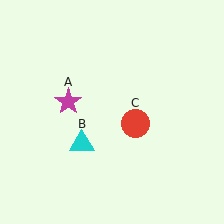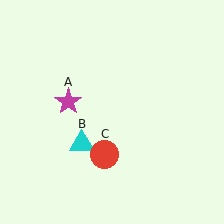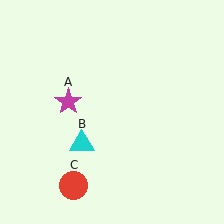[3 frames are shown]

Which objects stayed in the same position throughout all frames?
Magenta star (object A) and cyan triangle (object B) remained stationary.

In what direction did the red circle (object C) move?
The red circle (object C) moved down and to the left.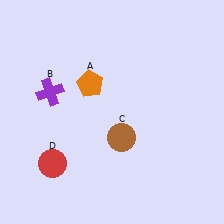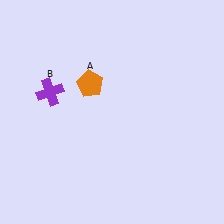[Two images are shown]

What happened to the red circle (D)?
The red circle (D) was removed in Image 2. It was in the bottom-left area of Image 1.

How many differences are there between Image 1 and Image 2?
There are 2 differences between the two images.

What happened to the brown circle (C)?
The brown circle (C) was removed in Image 2. It was in the bottom-right area of Image 1.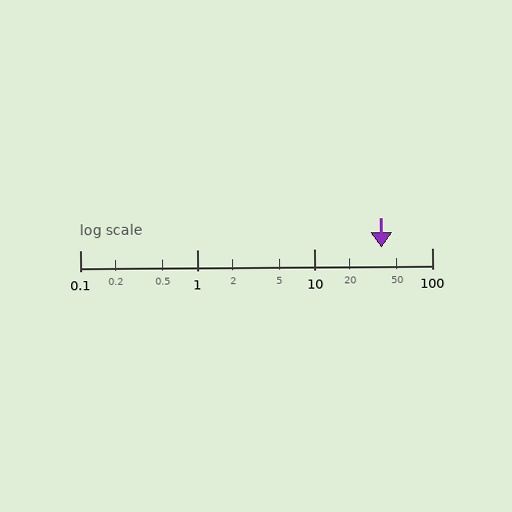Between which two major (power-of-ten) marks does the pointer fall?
The pointer is between 10 and 100.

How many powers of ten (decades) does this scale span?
The scale spans 3 decades, from 0.1 to 100.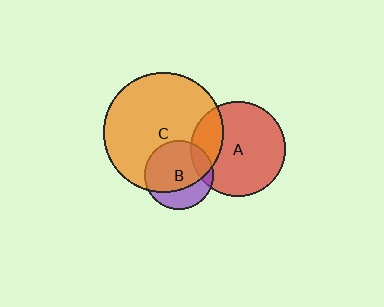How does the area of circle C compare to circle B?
Approximately 3.0 times.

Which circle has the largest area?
Circle C (orange).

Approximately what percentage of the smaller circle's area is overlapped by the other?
Approximately 20%.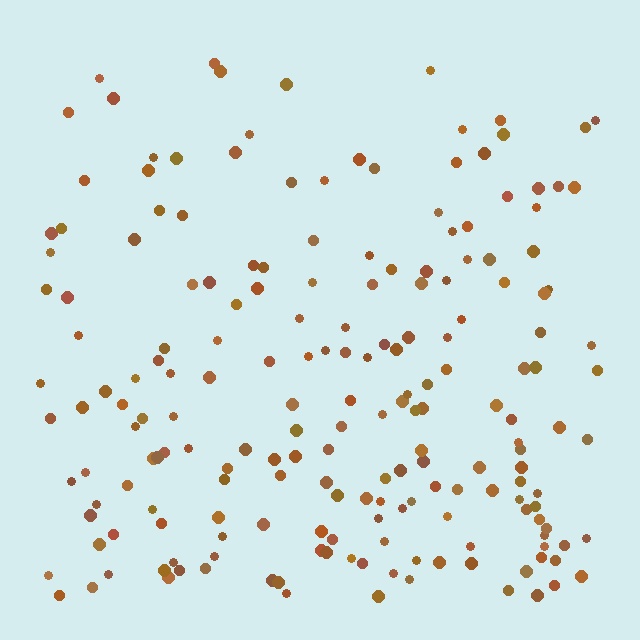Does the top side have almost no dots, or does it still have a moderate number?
Still a moderate number, just noticeably fewer than the bottom.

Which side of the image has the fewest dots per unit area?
The top.